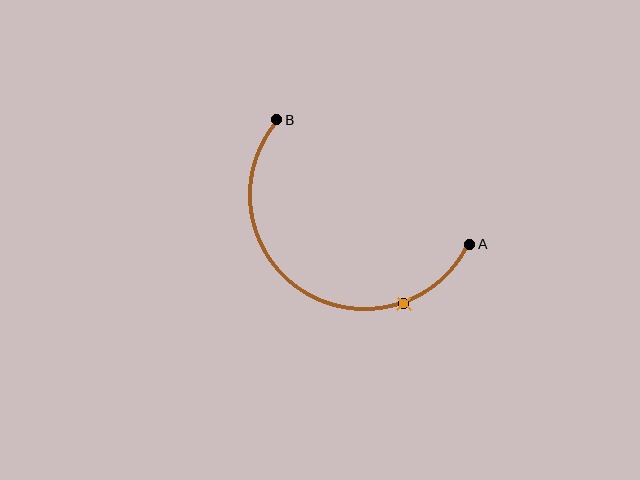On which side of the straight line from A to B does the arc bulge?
The arc bulges below the straight line connecting A and B.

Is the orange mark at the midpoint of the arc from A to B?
No. The orange mark lies on the arc but is closer to endpoint A. The arc midpoint would be at the point on the curve equidistant along the arc from both A and B.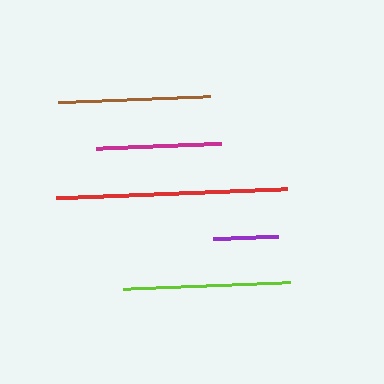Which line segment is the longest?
The red line is the longest at approximately 231 pixels.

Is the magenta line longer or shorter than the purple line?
The magenta line is longer than the purple line.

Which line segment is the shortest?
The purple line is the shortest at approximately 65 pixels.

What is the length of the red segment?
The red segment is approximately 231 pixels long.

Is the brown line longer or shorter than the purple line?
The brown line is longer than the purple line.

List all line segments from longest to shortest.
From longest to shortest: red, lime, brown, magenta, purple.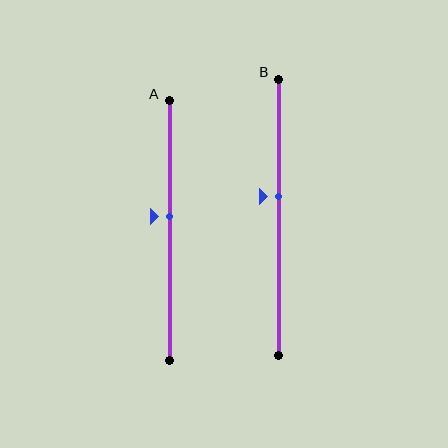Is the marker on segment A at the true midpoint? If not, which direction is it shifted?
No, the marker on segment A is shifted upward by about 5% of the segment length.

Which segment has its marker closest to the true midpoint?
Segment A has its marker closest to the true midpoint.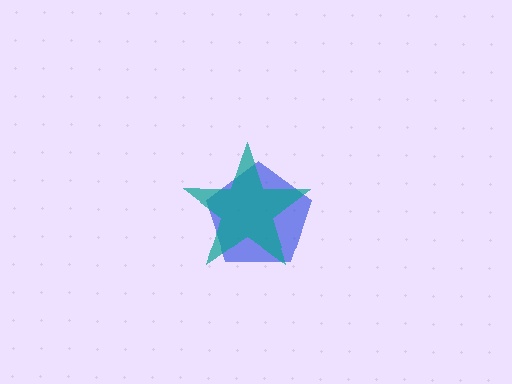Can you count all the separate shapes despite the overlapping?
Yes, there are 2 separate shapes.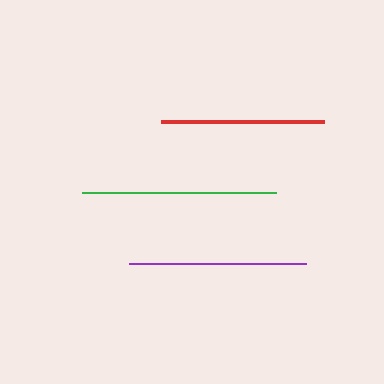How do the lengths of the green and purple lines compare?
The green and purple lines are approximately the same length.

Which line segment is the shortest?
The red line is the shortest at approximately 163 pixels.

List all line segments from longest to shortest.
From longest to shortest: green, purple, red.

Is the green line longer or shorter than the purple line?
The green line is longer than the purple line.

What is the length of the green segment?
The green segment is approximately 194 pixels long.